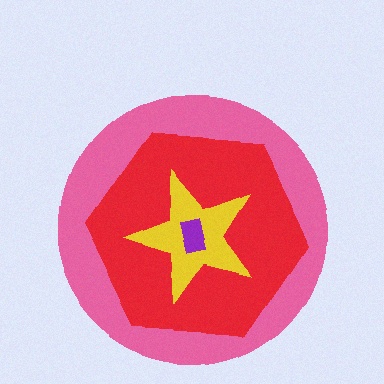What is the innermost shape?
The purple rectangle.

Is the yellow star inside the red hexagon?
Yes.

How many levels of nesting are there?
4.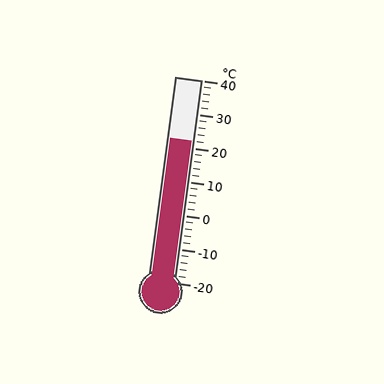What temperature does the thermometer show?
The thermometer shows approximately 22°C.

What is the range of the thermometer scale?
The thermometer scale ranges from -20°C to 40°C.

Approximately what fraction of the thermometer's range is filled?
The thermometer is filled to approximately 70% of its range.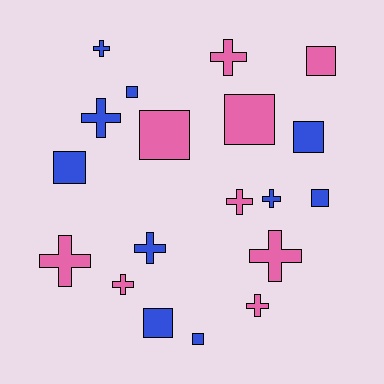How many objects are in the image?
There are 19 objects.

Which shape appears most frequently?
Cross, with 10 objects.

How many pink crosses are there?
There are 6 pink crosses.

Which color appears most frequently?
Blue, with 10 objects.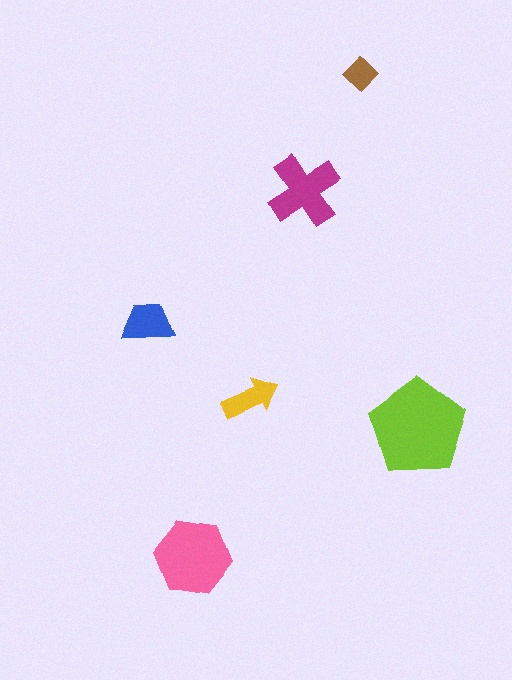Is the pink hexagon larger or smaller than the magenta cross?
Larger.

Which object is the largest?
The lime pentagon.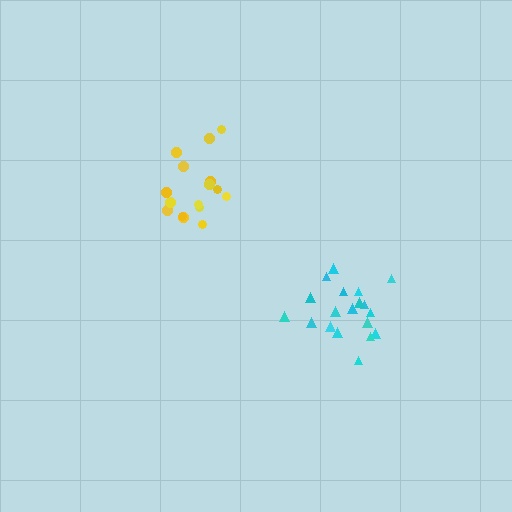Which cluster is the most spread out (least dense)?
Yellow.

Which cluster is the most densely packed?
Cyan.